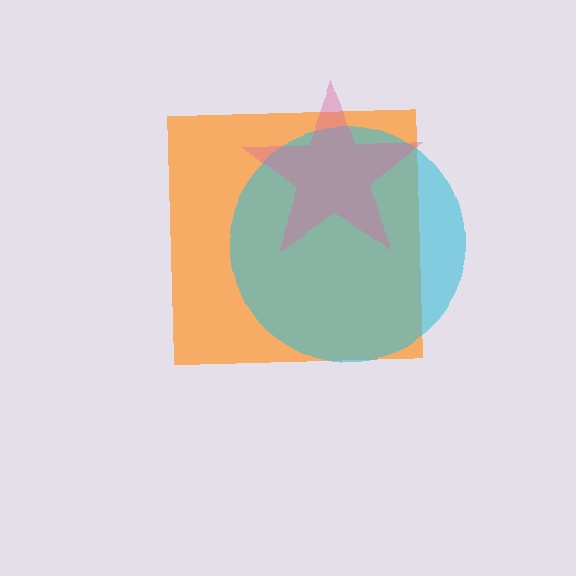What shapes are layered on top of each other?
The layered shapes are: an orange square, a cyan circle, a pink star.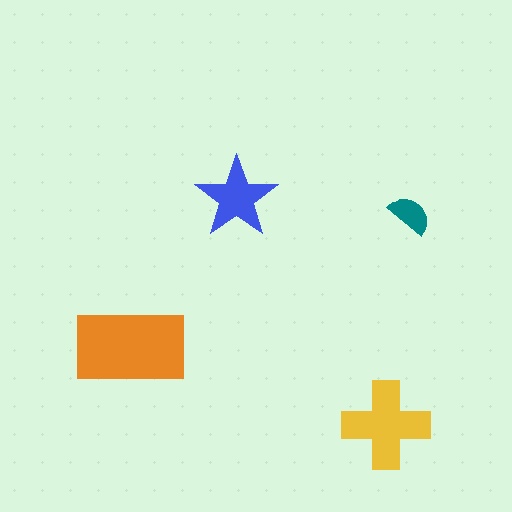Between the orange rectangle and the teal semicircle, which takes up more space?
The orange rectangle.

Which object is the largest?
The orange rectangle.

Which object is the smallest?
The teal semicircle.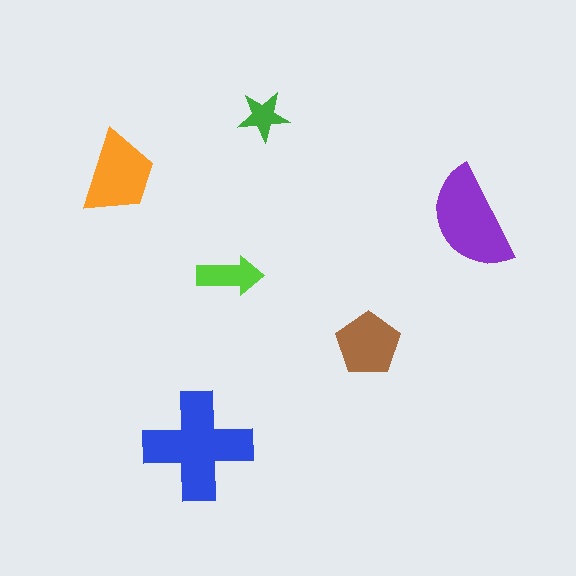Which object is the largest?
The blue cross.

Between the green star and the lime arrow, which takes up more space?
The lime arrow.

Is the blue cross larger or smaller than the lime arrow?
Larger.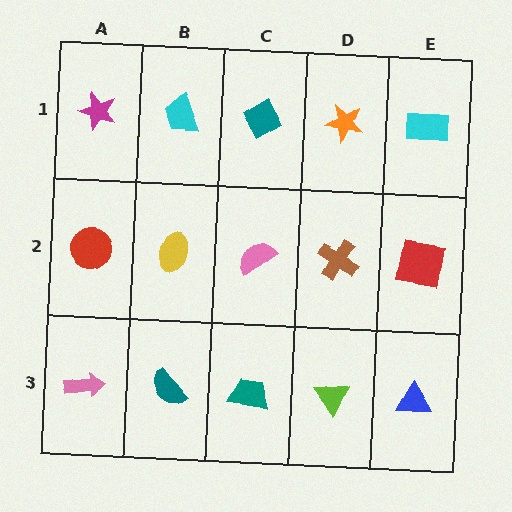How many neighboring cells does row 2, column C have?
4.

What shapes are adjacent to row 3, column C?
A pink semicircle (row 2, column C), a teal semicircle (row 3, column B), a lime triangle (row 3, column D).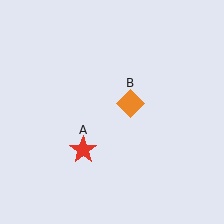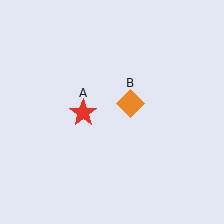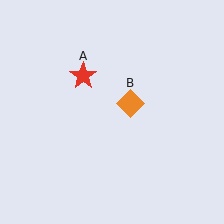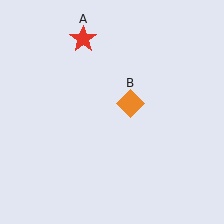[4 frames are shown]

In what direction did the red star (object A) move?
The red star (object A) moved up.